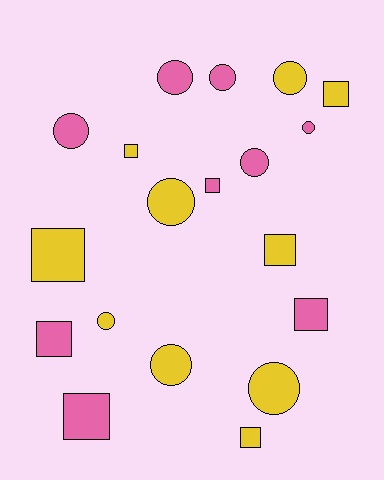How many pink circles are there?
There are 5 pink circles.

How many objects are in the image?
There are 19 objects.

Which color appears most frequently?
Yellow, with 10 objects.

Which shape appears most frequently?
Circle, with 10 objects.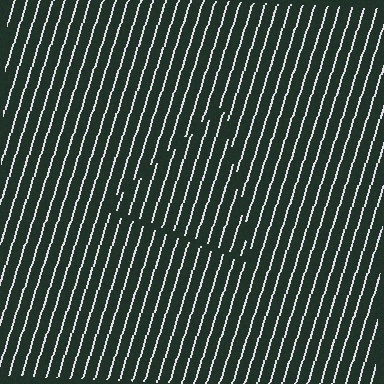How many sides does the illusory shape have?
3 sides — the line-ends trace a triangle.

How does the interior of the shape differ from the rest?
The interior of the shape contains the same grating, shifted by half a period — the contour is defined by the phase discontinuity where line-ends from the inner and outer gratings abut.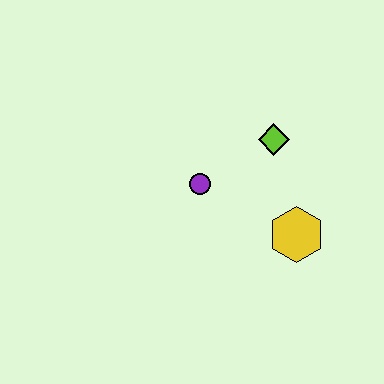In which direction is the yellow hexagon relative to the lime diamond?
The yellow hexagon is below the lime diamond.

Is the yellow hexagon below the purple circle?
Yes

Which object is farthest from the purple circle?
The yellow hexagon is farthest from the purple circle.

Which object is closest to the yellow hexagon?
The lime diamond is closest to the yellow hexagon.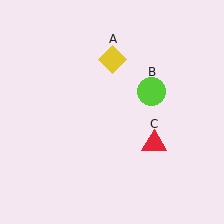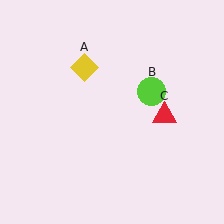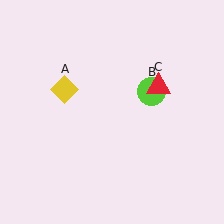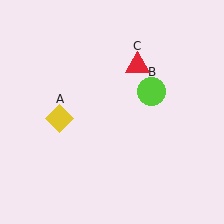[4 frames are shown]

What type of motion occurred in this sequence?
The yellow diamond (object A), red triangle (object C) rotated counterclockwise around the center of the scene.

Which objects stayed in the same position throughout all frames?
Lime circle (object B) remained stationary.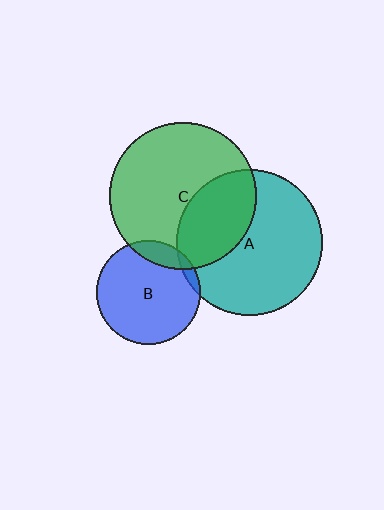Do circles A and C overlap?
Yes.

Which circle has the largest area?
Circle C (green).